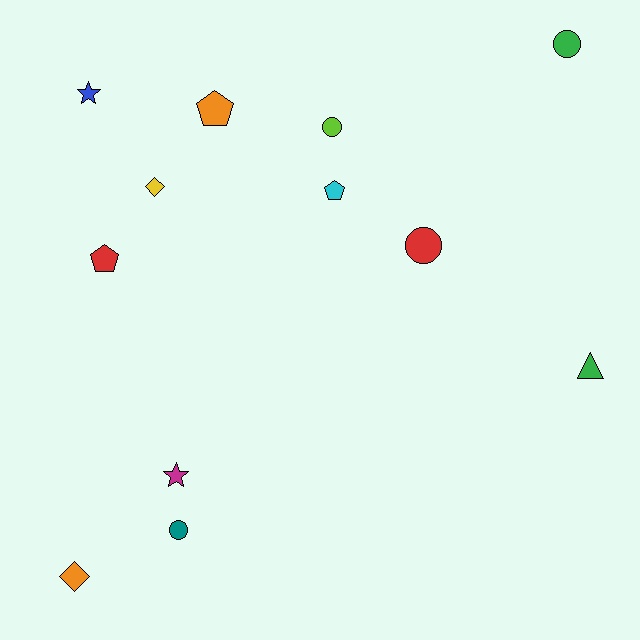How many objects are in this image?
There are 12 objects.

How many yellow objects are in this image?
There is 1 yellow object.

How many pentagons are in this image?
There are 3 pentagons.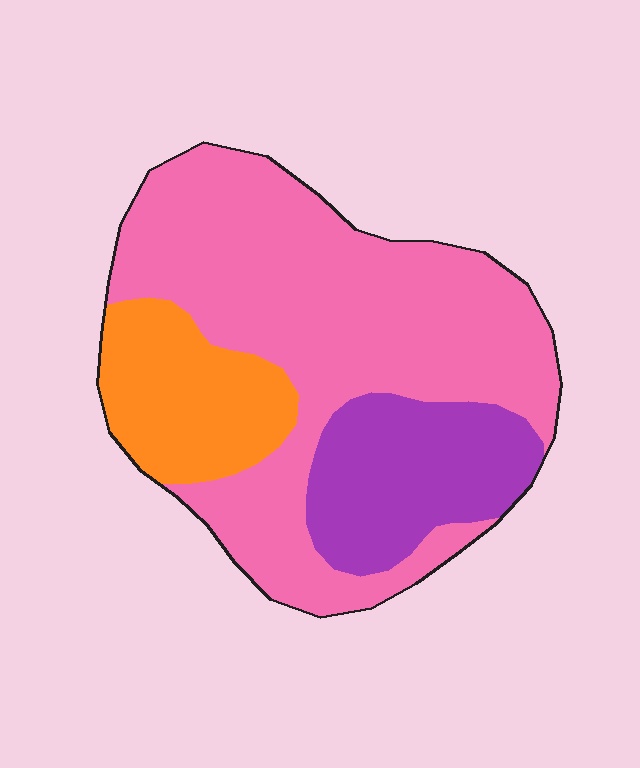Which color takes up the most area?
Pink, at roughly 60%.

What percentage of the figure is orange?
Orange covers roughly 20% of the figure.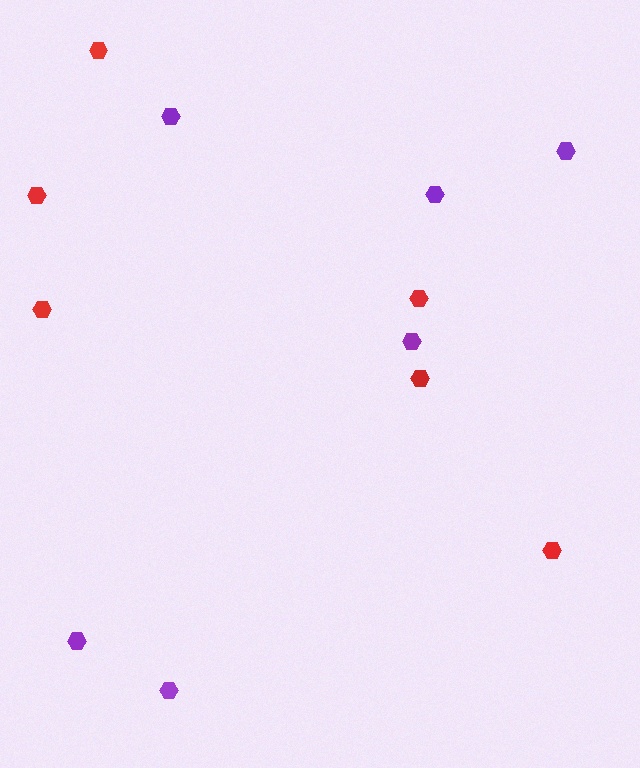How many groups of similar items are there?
There are 2 groups: one group of purple hexagons (6) and one group of red hexagons (6).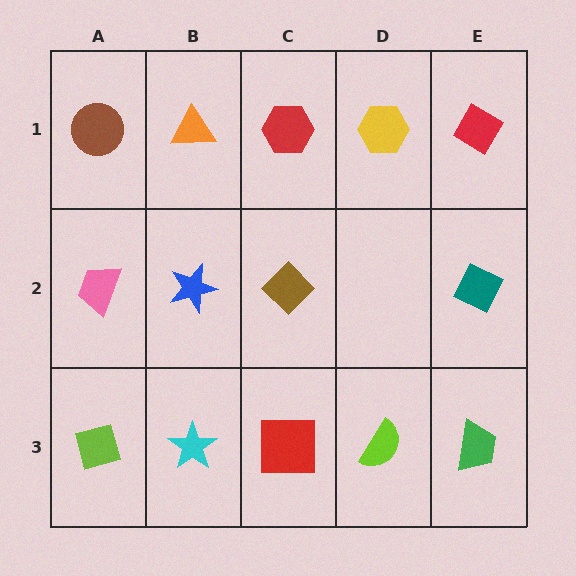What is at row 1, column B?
An orange triangle.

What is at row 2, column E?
A teal diamond.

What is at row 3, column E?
A green trapezoid.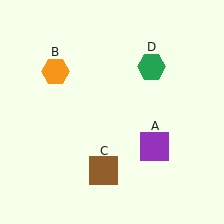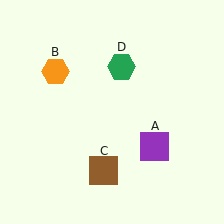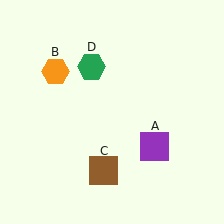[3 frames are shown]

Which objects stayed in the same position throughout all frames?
Purple square (object A) and orange hexagon (object B) and brown square (object C) remained stationary.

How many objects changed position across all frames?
1 object changed position: green hexagon (object D).